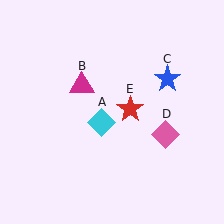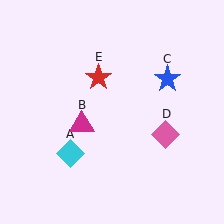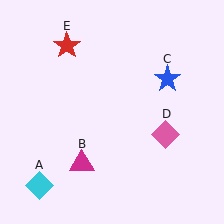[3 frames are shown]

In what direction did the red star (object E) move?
The red star (object E) moved up and to the left.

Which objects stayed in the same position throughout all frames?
Blue star (object C) and pink diamond (object D) remained stationary.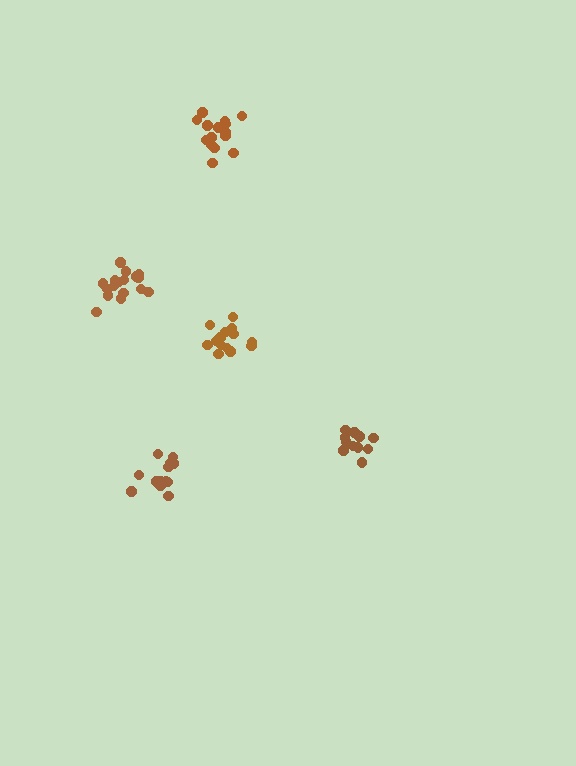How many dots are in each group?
Group 1: 12 dots, Group 2: 18 dots, Group 3: 17 dots, Group 4: 13 dots, Group 5: 14 dots (74 total).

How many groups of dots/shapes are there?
There are 5 groups.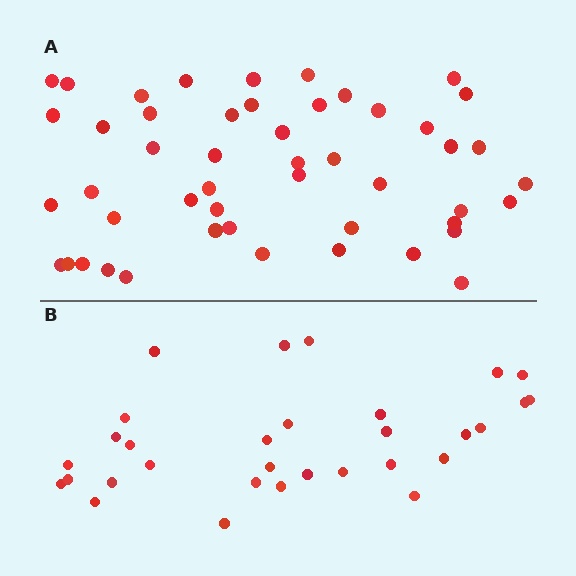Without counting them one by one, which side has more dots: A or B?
Region A (the top region) has more dots.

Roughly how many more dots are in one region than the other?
Region A has approximately 20 more dots than region B.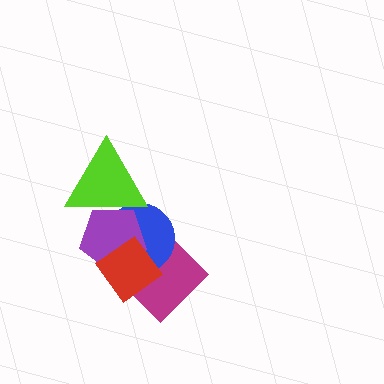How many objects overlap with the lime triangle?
2 objects overlap with the lime triangle.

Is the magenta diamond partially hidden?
Yes, it is partially covered by another shape.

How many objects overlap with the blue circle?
4 objects overlap with the blue circle.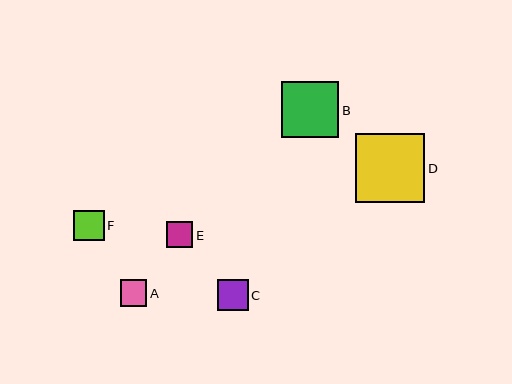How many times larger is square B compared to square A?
Square B is approximately 2.1 times the size of square A.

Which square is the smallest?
Square E is the smallest with a size of approximately 27 pixels.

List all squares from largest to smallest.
From largest to smallest: D, B, C, F, A, E.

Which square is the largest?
Square D is the largest with a size of approximately 69 pixels.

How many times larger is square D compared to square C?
Square D is approximately 2.3 times the size of square C.